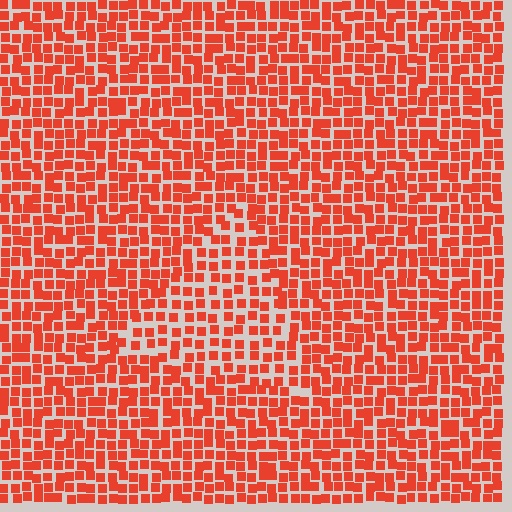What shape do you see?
I see a triangle.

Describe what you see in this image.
The image contains small red elements arranged at two different densities. A triangle-shaped region is visible where the elements are less densely packed than the surrounding area.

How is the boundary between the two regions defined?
The boundary is defined by a change in element density (approximately 1.5x ratio). All elements are the same color, size, and shape.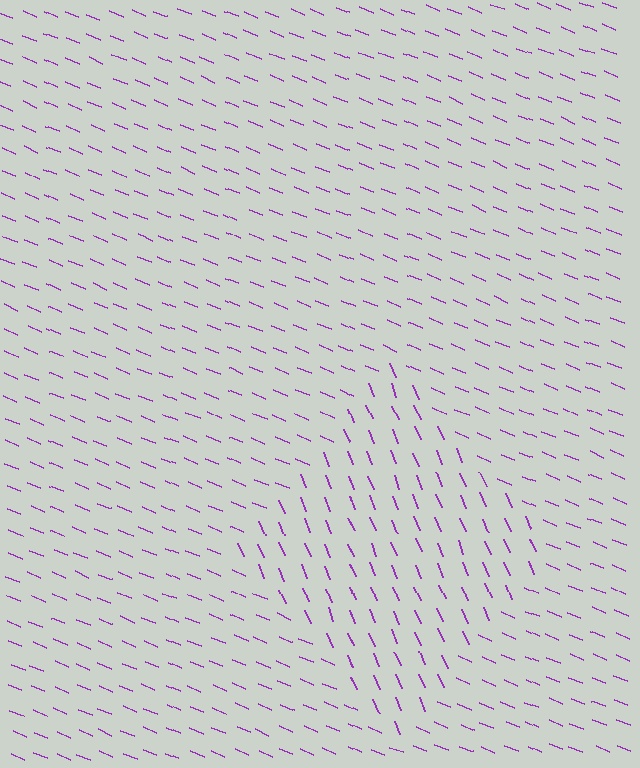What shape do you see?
I see a diamond.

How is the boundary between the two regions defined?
The boundary is defined purely by a change in line orientation (approximately 45 degrees difference). All lines are the same color and thickness.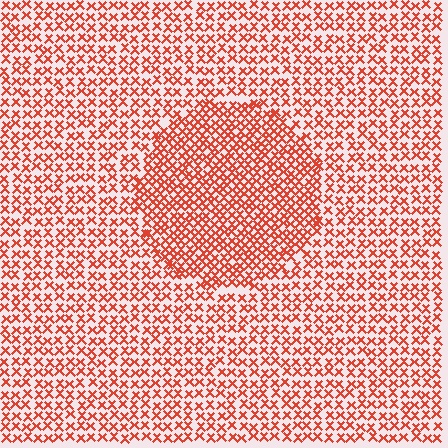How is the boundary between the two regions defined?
The boundary is defined by a change in element density (approximately 1.6x ratio). All elements are the same color, size, and shape.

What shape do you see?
I see a circle.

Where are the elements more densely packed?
The elements are more densely packed inside the circle boundary.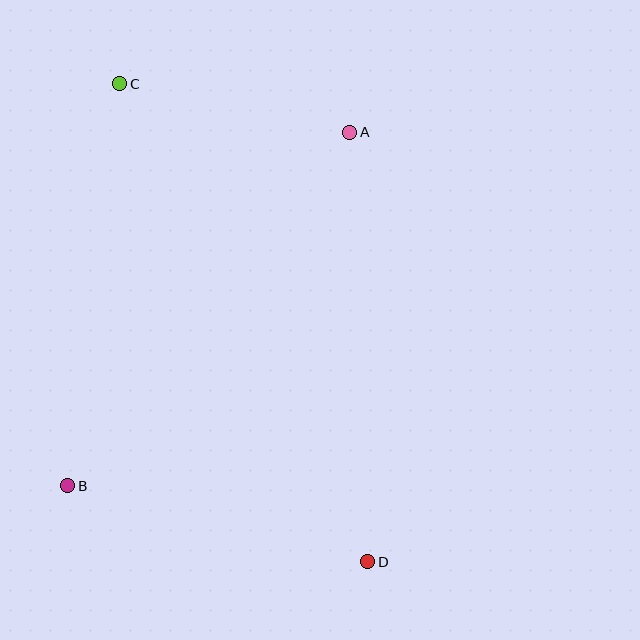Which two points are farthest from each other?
Points C and D are farthest from each other.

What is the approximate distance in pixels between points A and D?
The distance between A and D is approximately 430 pixels.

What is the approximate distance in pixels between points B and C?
The distance between B and C is approximately 405 pixels.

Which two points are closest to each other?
Points A and C are closest to each other.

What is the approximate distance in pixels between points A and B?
The distance between A and B is approximately 452 pixels.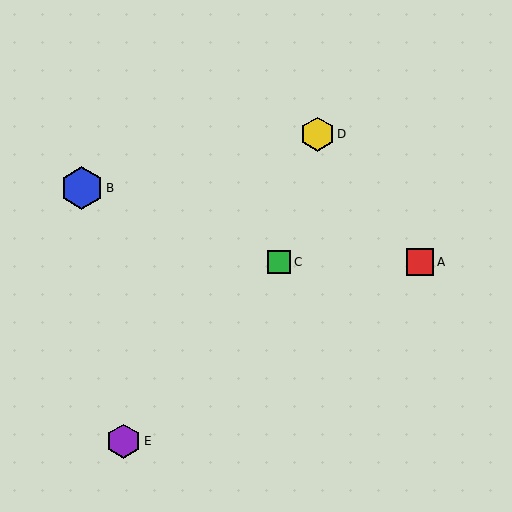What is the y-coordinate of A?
Object A is at y≈262.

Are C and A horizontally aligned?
Yes, both are at y≈262.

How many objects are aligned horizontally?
2 objects (A, C) are aligned horizontally.